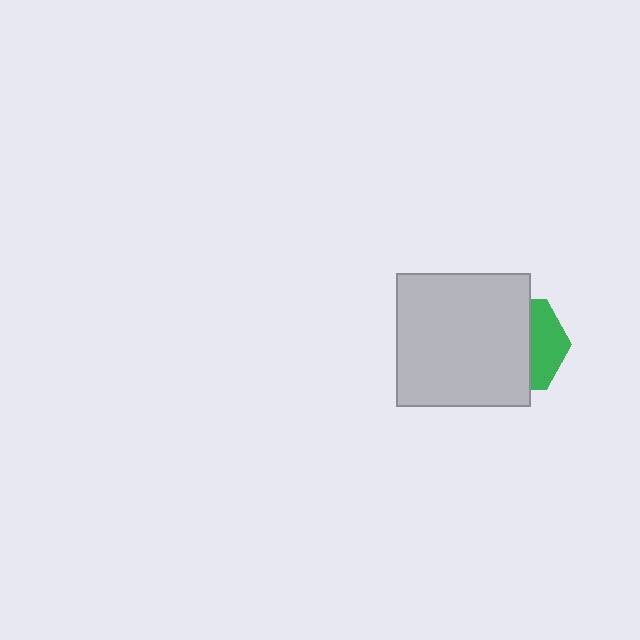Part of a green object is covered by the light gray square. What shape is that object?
It is a hexagon.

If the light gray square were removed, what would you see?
You would see the complete green hexagon.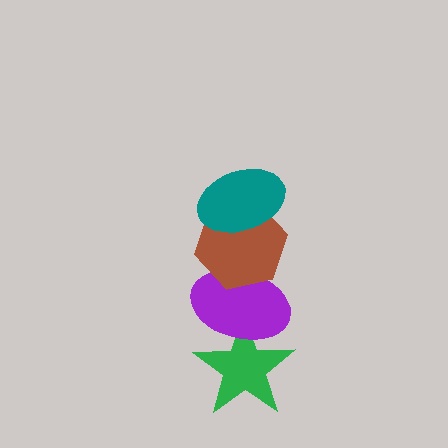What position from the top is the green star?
The green star is 4th from the top.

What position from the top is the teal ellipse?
The teal ellipse is 1st from the top.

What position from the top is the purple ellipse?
The purple ellipse is 3rd from the top.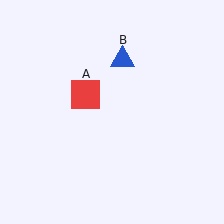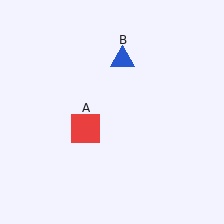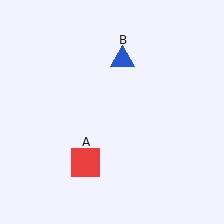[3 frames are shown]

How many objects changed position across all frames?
1 object changed position: red square (object A).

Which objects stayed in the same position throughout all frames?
Blue triangle (object B) remained stationary.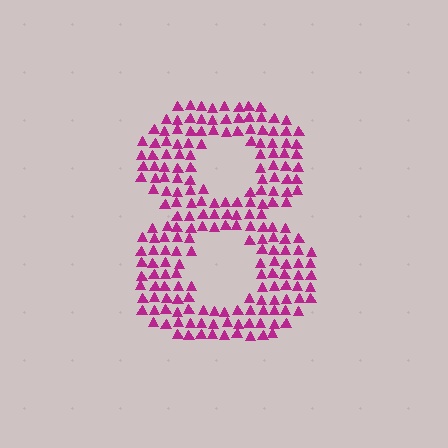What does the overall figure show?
The overall figure shows the digit 8.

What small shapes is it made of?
It is made of small triangles.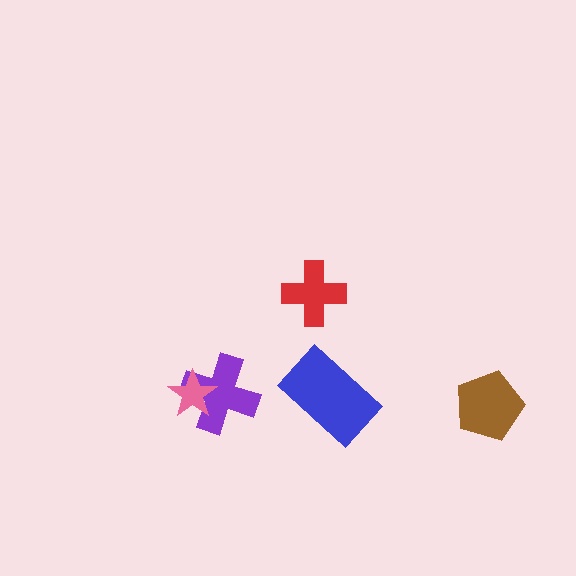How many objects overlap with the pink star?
1 object overlaps with the pink star.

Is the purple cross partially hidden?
Yes, it is partially covered by another shape.